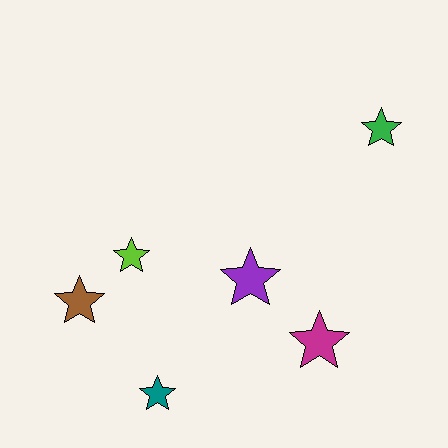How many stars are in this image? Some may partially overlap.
There are 6 stars.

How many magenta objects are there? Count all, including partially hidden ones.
There is 1 magenta object.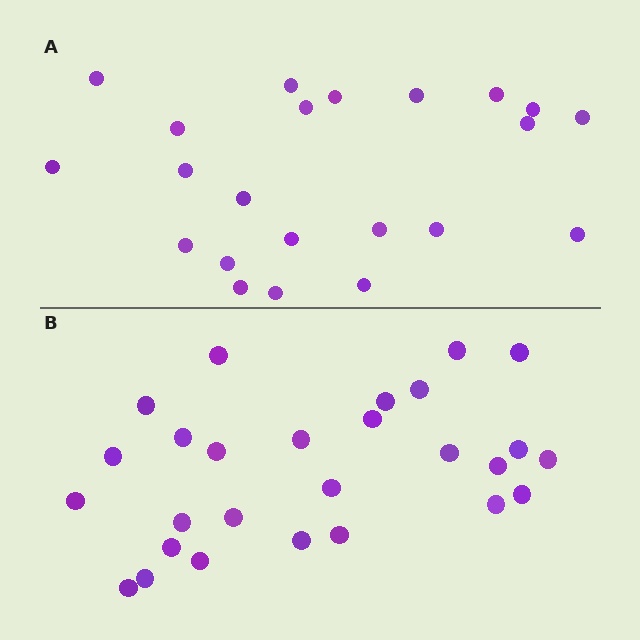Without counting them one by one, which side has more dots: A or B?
Region B (the bottom region) has more dots.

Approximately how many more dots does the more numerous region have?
Region B has about 5 more dots than region A.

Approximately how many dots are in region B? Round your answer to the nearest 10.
About 30 dots. (The exact count is 27, which rounds to 30.)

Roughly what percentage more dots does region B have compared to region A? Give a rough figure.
About 25% more.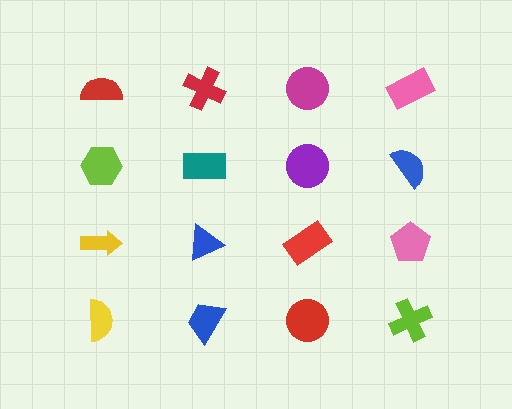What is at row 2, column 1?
A lime hexagon.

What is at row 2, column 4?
A blue semicircle.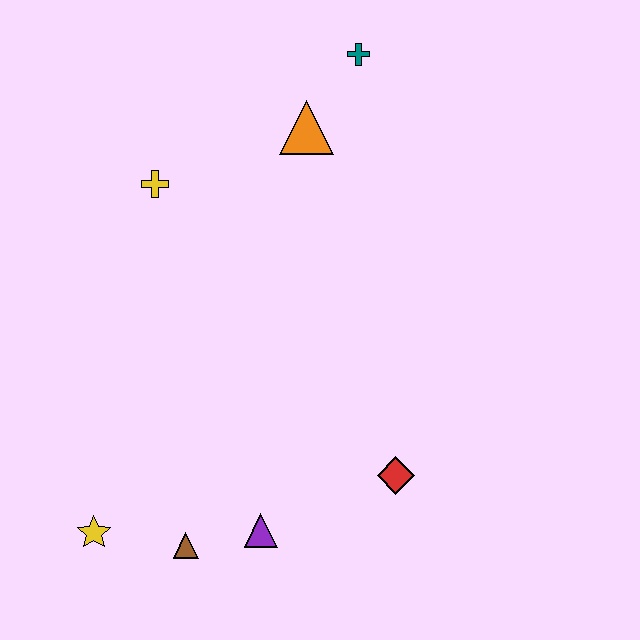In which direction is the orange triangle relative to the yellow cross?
The orange triangle is to the right of the yellow cross.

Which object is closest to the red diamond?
The purple triangle is closest to the red diamond.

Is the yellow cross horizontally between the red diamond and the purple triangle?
No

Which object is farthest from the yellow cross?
The red diamond is farthest from the yellow cross.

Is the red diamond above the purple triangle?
Yes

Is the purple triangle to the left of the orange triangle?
Yes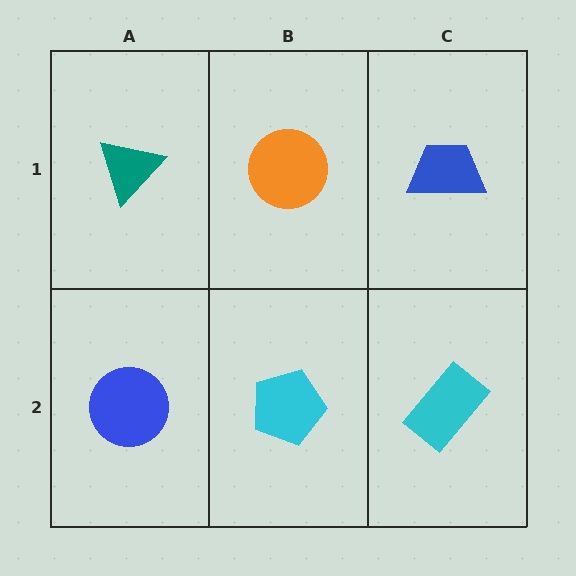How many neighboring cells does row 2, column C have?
2.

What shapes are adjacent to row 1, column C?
A cyan rectangle (row 2, column C), an orange circle (row 1, column B).